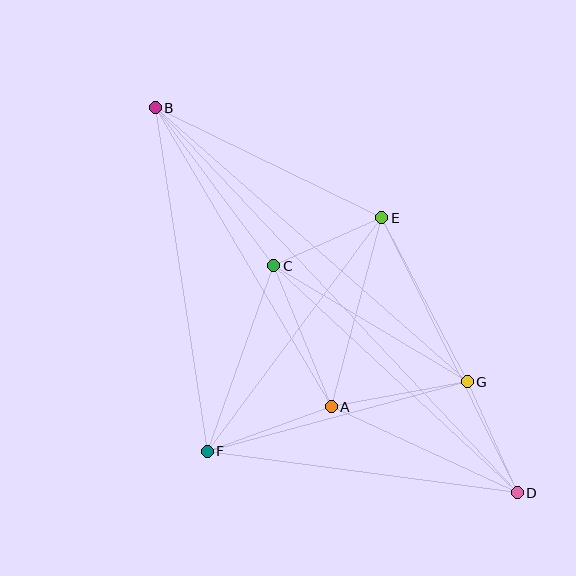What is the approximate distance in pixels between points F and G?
The distance between F and G is approximately 269 pixels.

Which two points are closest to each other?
Points C and E are closest to each other.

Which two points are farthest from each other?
Points B and D are farthest from each other.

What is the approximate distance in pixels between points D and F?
The distance between D and F is approximately 313 pixels.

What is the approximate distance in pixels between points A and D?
The distance between A and D is approximately 205 pixels.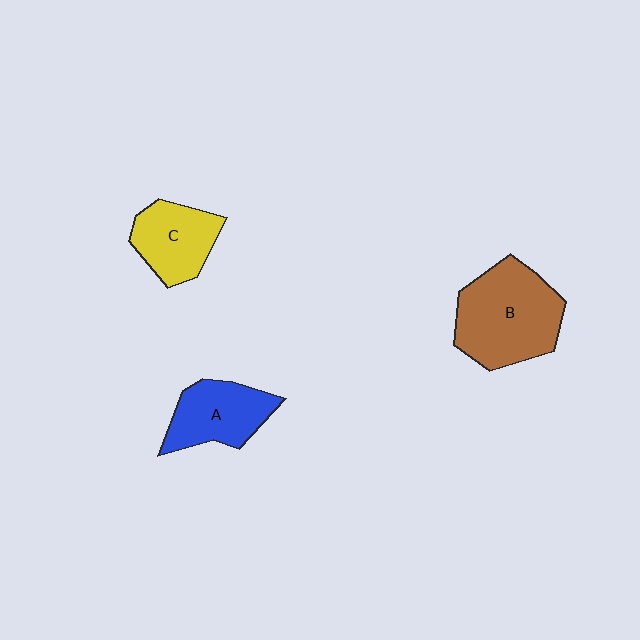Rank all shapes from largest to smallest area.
From largest to smallest: B (brown), A (blue), C (yellow).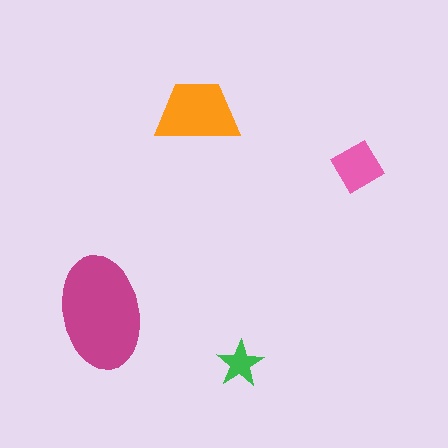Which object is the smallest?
The green star.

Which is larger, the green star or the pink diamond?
The pink diamond.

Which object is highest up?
The orange trapezoid is topmost.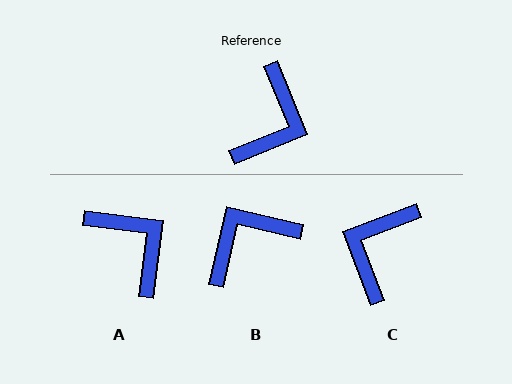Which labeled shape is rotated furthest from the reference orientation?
C, about 179 degrees away.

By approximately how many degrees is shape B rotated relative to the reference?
Approximately 145 degrees counter-clockwise.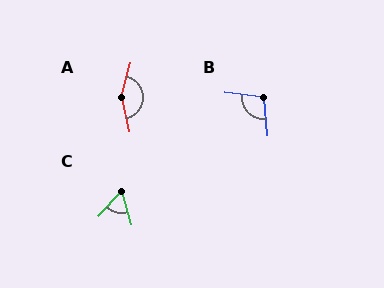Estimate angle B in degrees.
Approximately 103 degrees.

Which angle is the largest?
A, at approximately 153 degrees.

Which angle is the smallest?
C, at approximately 59 degrees.